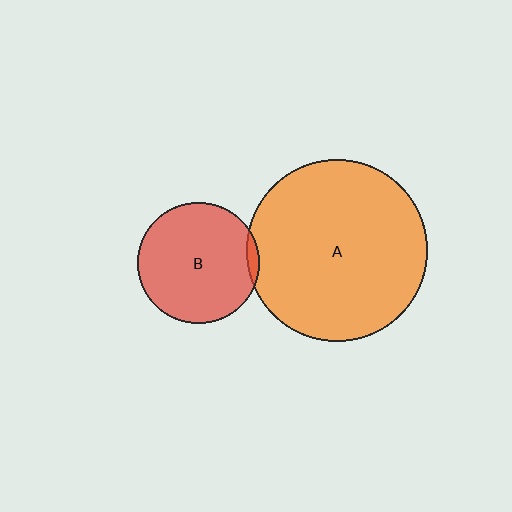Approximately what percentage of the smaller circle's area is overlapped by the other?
Approximately 5%.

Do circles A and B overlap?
Yes.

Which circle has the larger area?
Circle A (orange).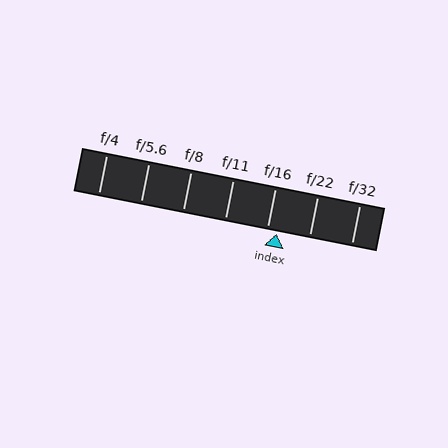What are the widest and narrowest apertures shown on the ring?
The widest aperture shown is f/4 and the narrowest is f/32.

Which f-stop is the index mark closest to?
The index mark is closest to f/16.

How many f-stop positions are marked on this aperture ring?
There are 7 f-stop positions marked.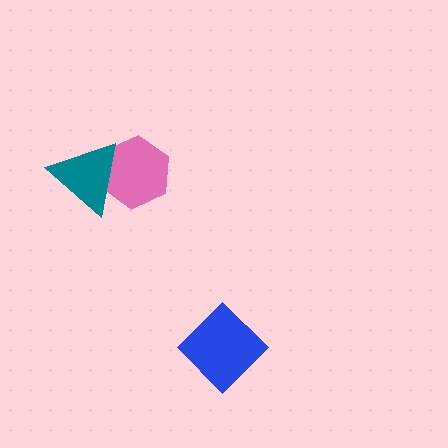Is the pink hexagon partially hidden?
Yes, it is partially covered by another shape.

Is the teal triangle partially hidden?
No, no other shape covers it.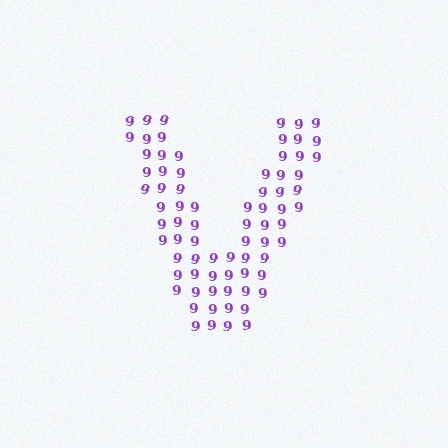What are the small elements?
The small elements are digit 9's.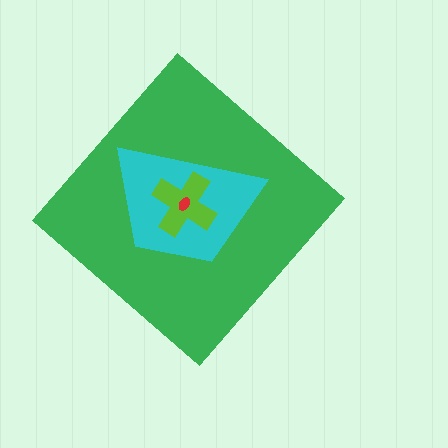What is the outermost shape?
The green diamond.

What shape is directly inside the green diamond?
The cyan trapezoid.